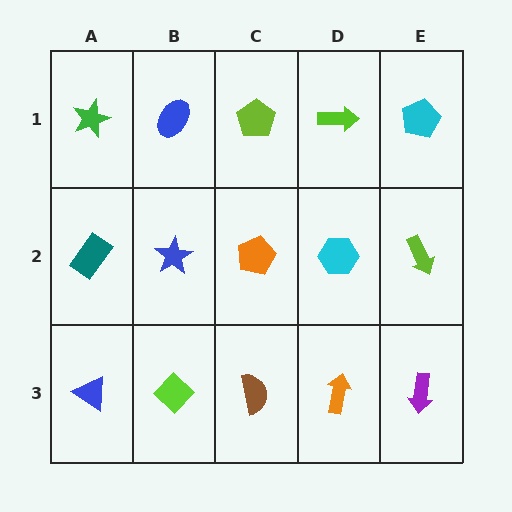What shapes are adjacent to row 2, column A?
A green star (row 1, column A), a blue triangle (row 3, column A), a blue star (row 2, column B).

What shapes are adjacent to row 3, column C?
An orange pentagon (row 2, column C), a lime diamond (row 3, column B), an orange arrow (row 3, column D).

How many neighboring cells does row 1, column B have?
3.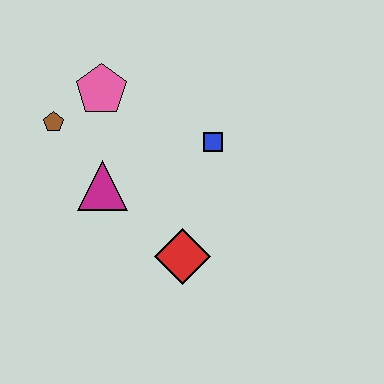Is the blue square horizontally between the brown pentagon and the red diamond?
No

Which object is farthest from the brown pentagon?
The red diamond is farthest from the brown pentagon.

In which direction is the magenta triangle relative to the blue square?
The magenta triangle is to the left of the blue square.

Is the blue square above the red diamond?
Yes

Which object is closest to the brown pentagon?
The pink pentagon is closest to the brown pentagon.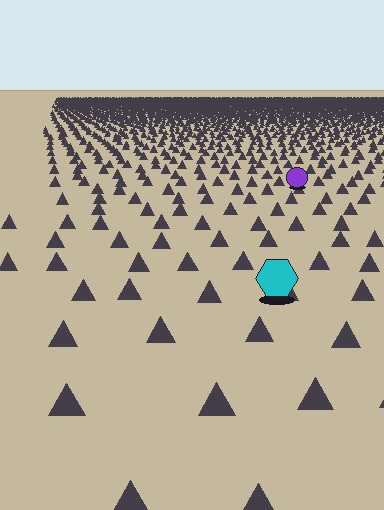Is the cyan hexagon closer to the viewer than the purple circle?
Yes. The cyan hexagon is closer — you can tell from the texture gradient: the ground texture is coarser near it.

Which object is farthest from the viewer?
The purple circle is farthest from the viewer. It appears smaller and the ground texture around it is denser.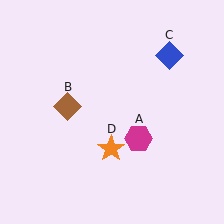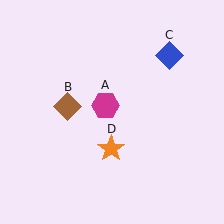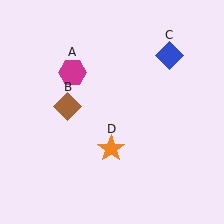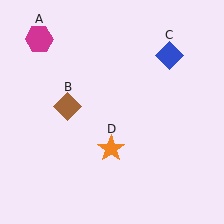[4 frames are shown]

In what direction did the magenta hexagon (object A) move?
The magenta hexagon (object A) moved up and to the left.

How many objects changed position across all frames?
1 object changed position: magenta hexagon (object A).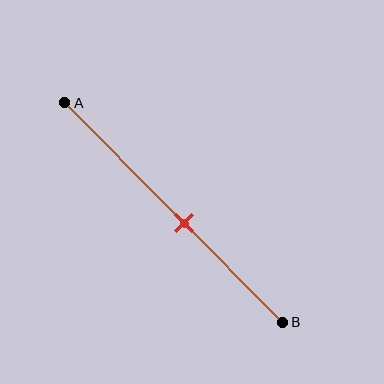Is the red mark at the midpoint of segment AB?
No, the mark is at about 55% from A, not at the 50% midpoint.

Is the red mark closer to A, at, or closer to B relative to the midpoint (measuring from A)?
The red mark is closer to point B than the midpoint of segment AB.